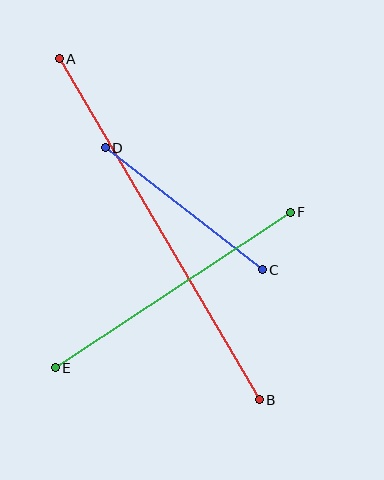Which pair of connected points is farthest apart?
Points A and B are farthest apart.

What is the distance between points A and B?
The distance is approximately 395 pixels.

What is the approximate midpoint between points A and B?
The midpoint is at approximately (159, 229) pixels.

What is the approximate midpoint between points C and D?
The midpoint is at approximately (184, 209) pixels.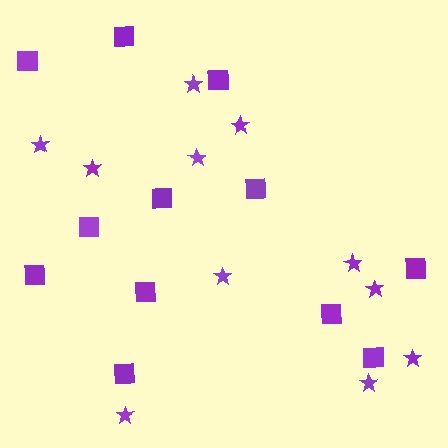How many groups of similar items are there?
There are 2 groups: one group of stars (11) and one group of squares (12).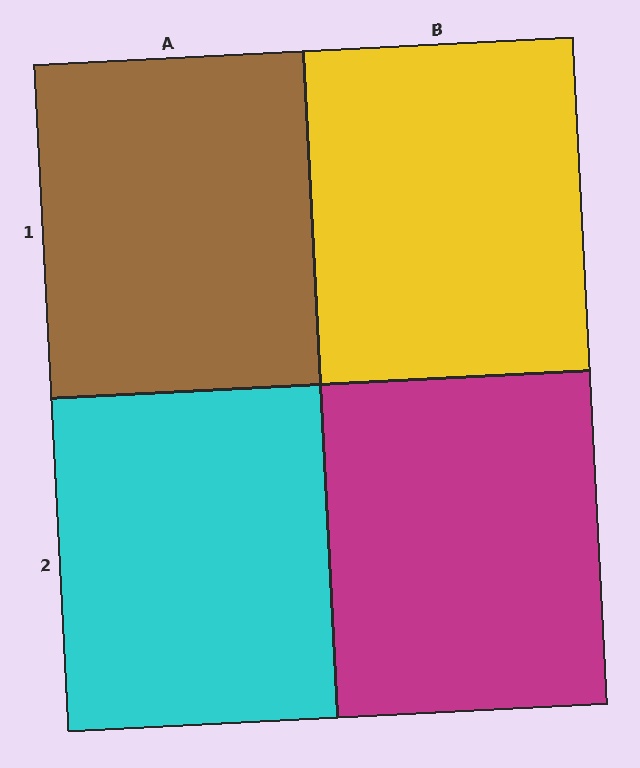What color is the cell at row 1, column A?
Brown.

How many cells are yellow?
1 cell is yellow.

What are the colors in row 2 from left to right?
Cyan, magenta.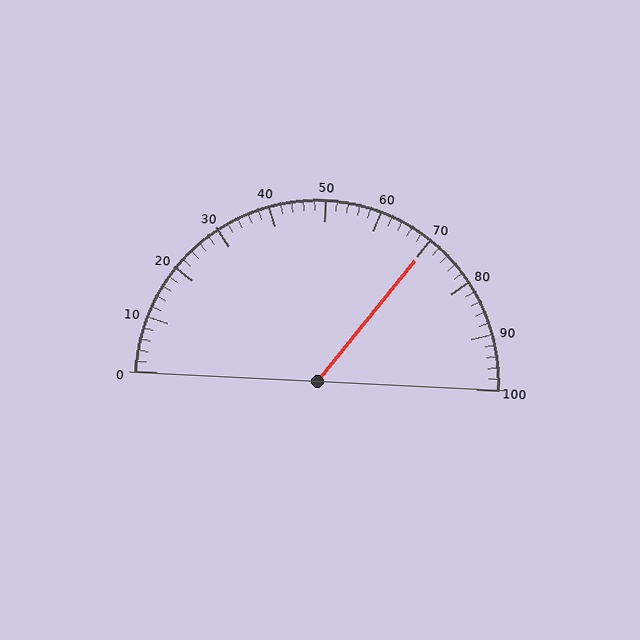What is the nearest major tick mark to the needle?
The nearest major tick mark is 70.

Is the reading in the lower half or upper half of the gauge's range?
The reading is in the upper half of the range (0 to 100).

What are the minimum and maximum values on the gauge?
The gauge ranges from 0 to 100.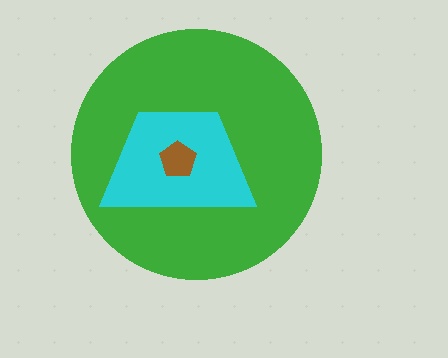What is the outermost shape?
The green circle.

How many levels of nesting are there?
3.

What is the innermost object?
The brown pentagon.